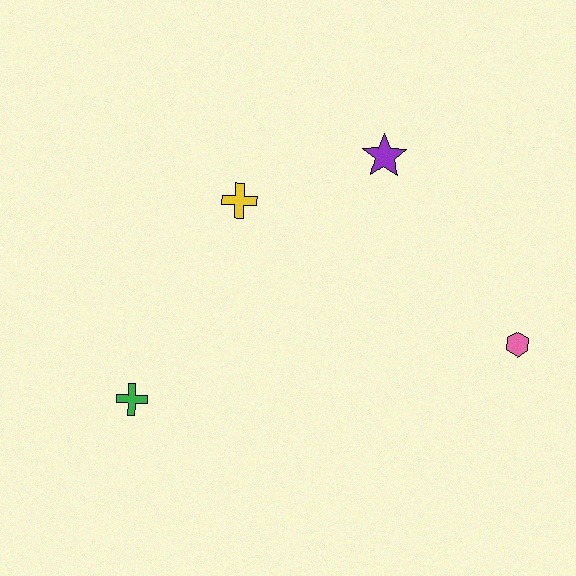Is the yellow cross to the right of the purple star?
No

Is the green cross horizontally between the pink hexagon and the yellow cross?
No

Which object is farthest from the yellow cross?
The pink hexagon is farthest from the yellow cross.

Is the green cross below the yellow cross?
Yes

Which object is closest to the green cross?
The yellow cross is closest to the green cross.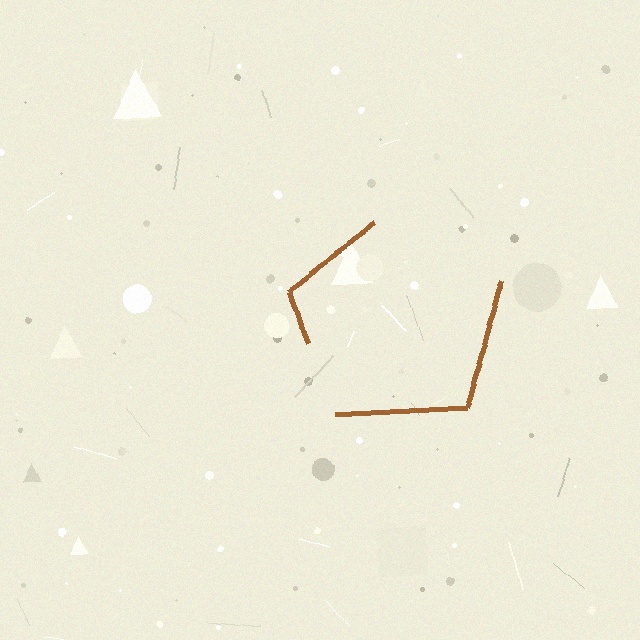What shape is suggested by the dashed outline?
The dashed outline suggests a pentagon.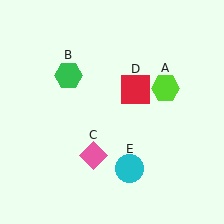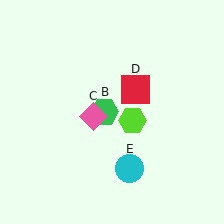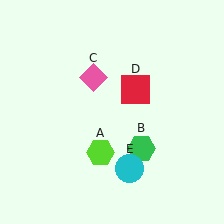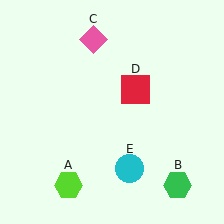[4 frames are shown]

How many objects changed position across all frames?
3 objects changed position: lime hexagon (object A), green hexagon (object B), pink diamond (object C).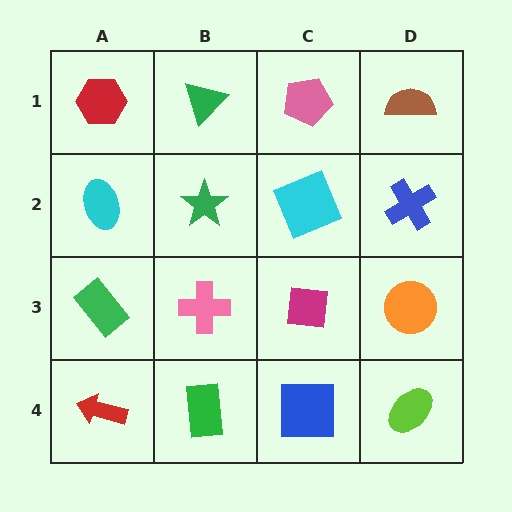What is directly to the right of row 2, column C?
A blue cross.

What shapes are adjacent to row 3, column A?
A cyan ellipse (row 2, column A), a red arrow (row 4, column A), a pink cross (row 3, column B).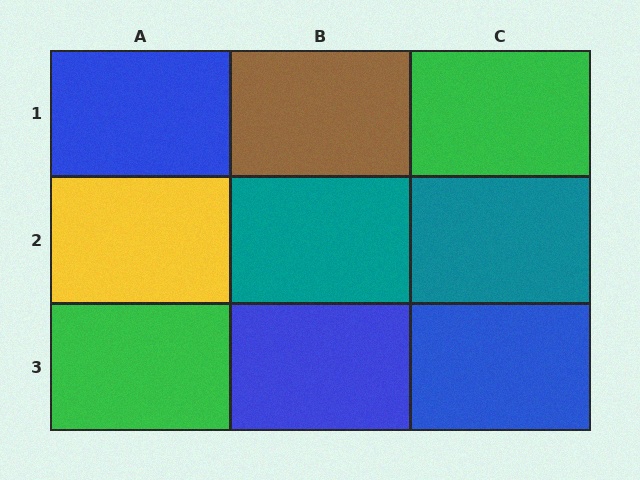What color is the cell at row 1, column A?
Blue.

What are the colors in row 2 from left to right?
Yellow, teal, teal.